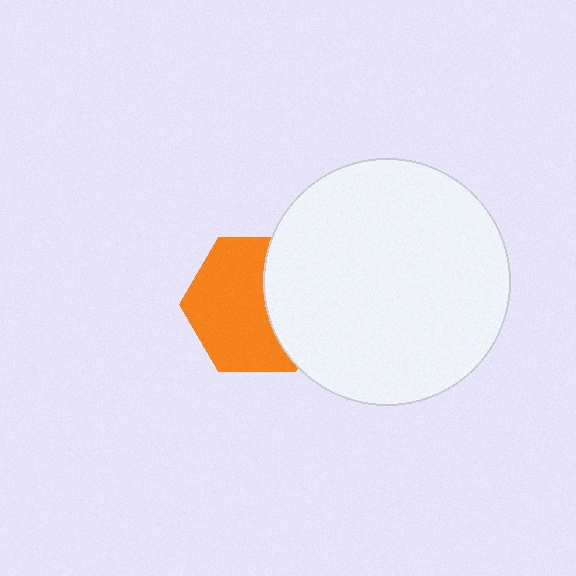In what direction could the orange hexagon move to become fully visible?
The orange hexagon could move left. That would shift it out from behind the white circle entirely.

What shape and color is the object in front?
The object in front is a white circle.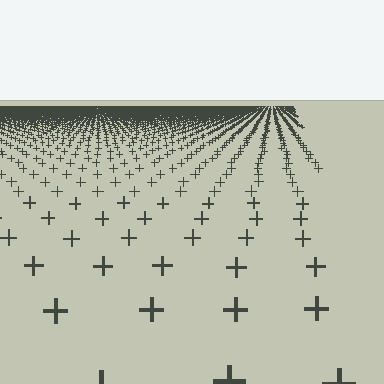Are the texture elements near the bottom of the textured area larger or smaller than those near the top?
Larger. Near the bottom, elements are closer to the viewer and appear at a bigger on-screen size.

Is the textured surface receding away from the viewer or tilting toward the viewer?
The surface is receding away from the viewer. Texture elements get smaller and denser toward the top.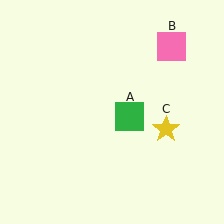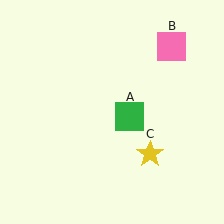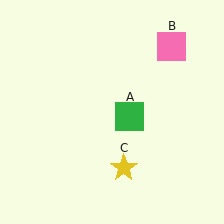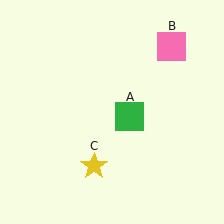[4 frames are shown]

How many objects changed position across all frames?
1 object changed position: yellow star (object C).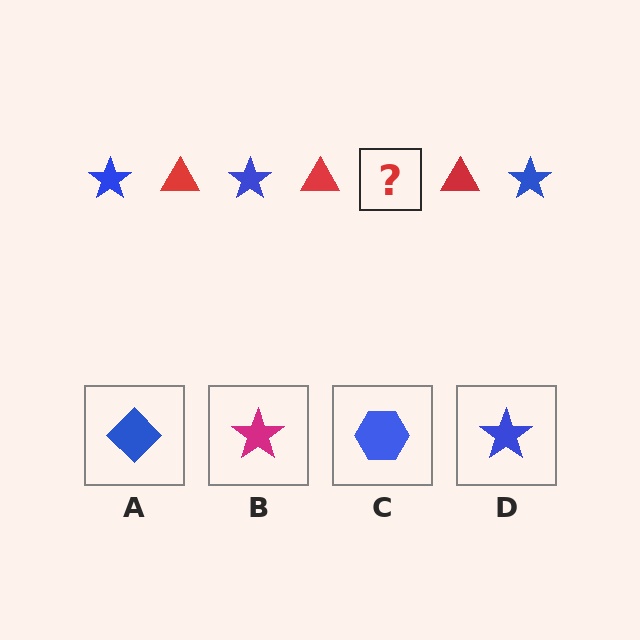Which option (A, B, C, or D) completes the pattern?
D.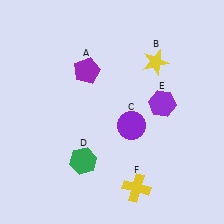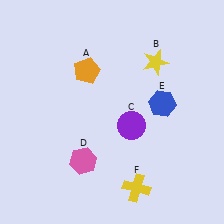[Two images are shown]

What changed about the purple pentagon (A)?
In Image 1, A is purple. In Image 2, it changed to orange.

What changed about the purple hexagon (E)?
In Image 1, E is purple. In Image 2, it changed to blue.